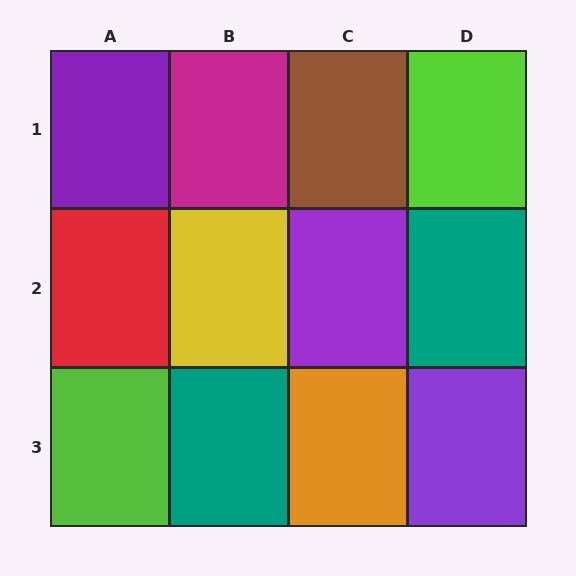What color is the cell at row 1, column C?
Brown.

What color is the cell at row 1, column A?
Purple.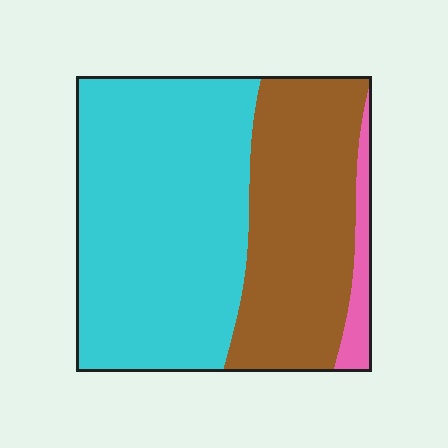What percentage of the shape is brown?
Brown covers 37% of the shape.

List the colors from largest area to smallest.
From largest to smallest: cyan, brown, pink.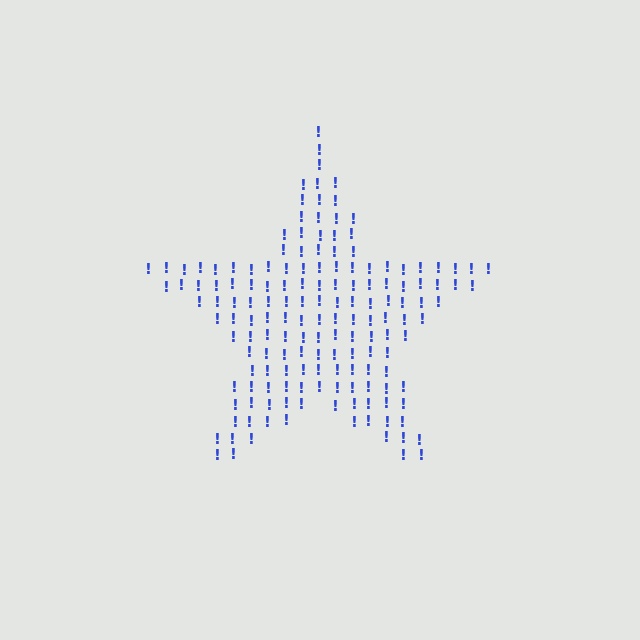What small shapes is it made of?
It is made of small exclamation marks.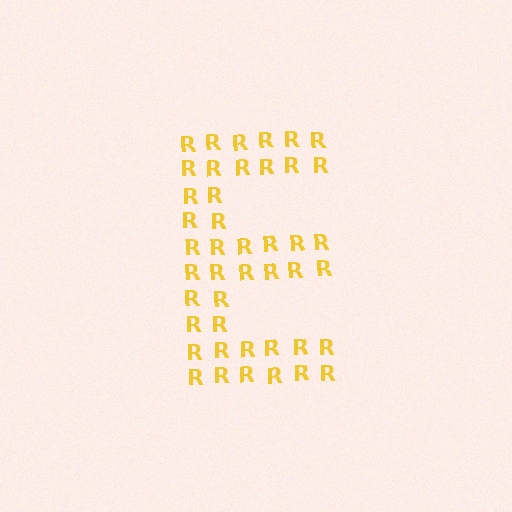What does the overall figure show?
The overall figure shows the letter E.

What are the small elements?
The small elements are letter R's.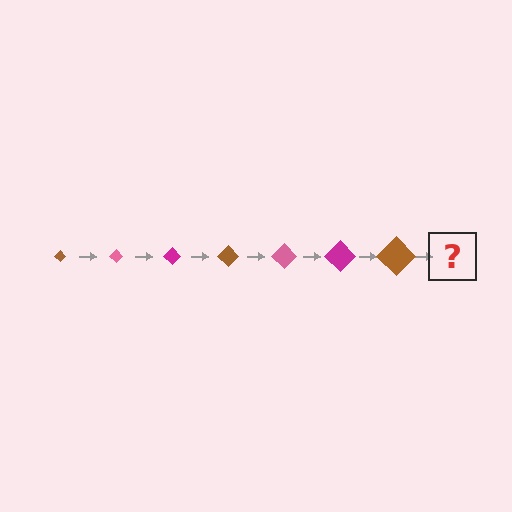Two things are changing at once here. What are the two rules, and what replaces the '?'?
The two rules are that the diamond grows larger each step and the color cycles through brown, pink, and magenta. The '?' should be a pink diamond, larger than the previous one.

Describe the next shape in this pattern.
It should be a pink diamond, larger than the previous one.